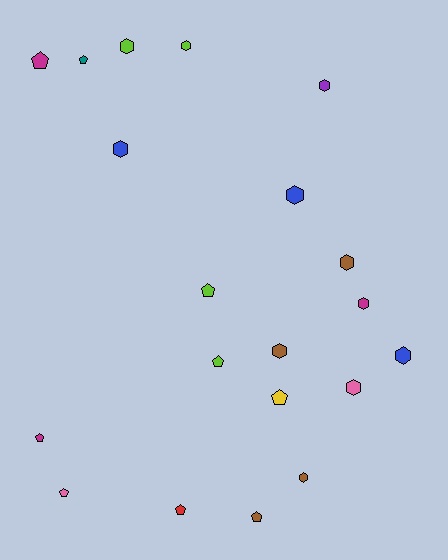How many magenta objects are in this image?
There are 3 magenta objects.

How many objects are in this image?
There are 20 objects.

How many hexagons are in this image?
There are 11 hexagons.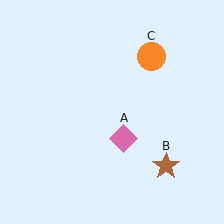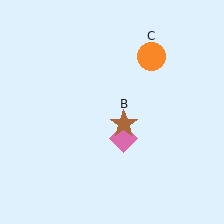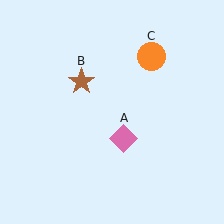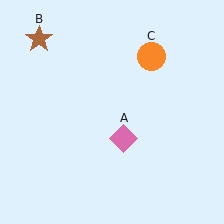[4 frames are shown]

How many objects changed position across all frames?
1 object changed position: brown star (object B).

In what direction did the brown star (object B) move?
The brown star (object B) moved up and to the left.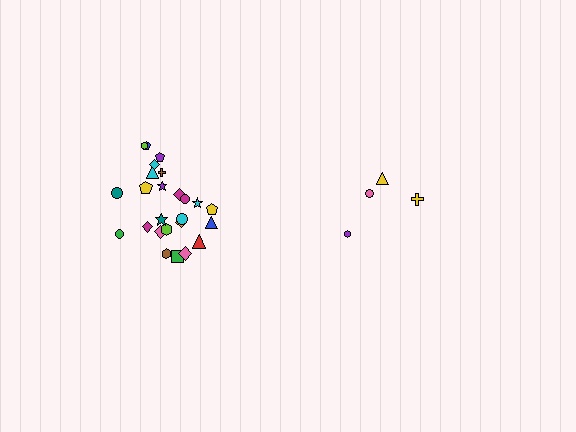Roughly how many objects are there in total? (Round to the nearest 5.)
Roughly 30 objects in total.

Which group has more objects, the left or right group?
The left group.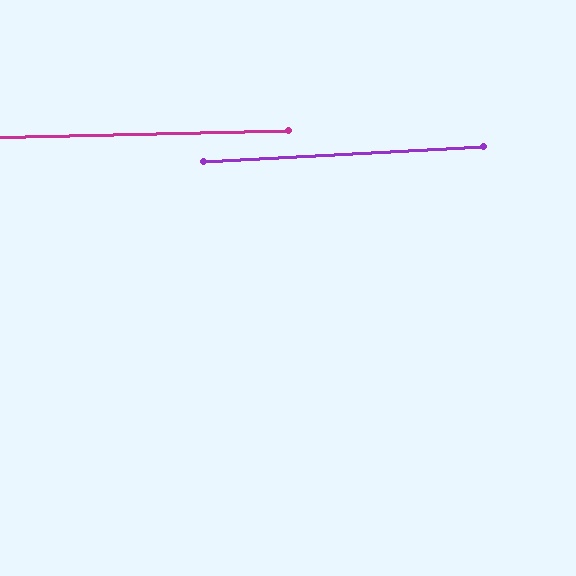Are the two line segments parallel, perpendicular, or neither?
Parallel — their directions differ by only 1.7°.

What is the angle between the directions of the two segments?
Approximately 2 degrees.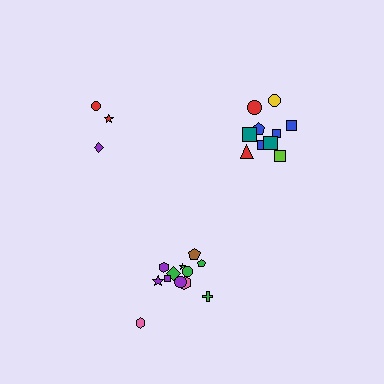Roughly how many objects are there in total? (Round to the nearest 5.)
Roughly 25 objects in total.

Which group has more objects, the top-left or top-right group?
The top-right group.